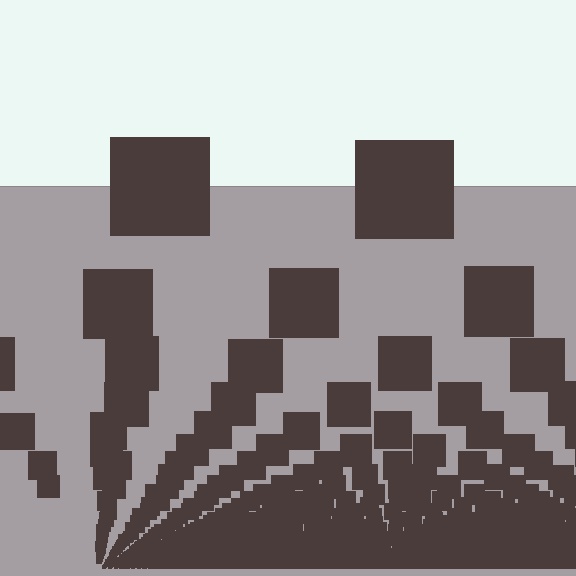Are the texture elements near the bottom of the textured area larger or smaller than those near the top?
Smaller. The gradient is inverted — elements near the bottom are smaller and denser.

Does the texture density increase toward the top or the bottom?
Density increases toward the bottom.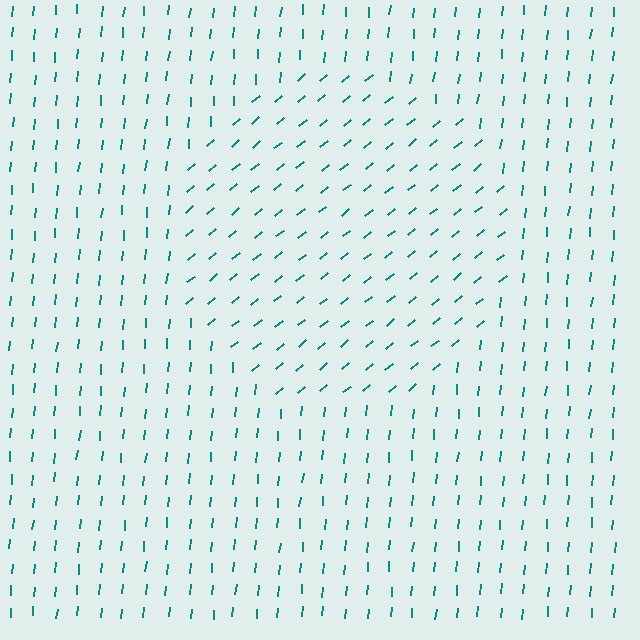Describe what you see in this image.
The image is filled with small teal line segments. A circle region in the image has lines oriented differently from the surrounding lines, creating a visible texture boundary.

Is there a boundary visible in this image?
Yes, there is a texture boundary formed by a change in line orientation.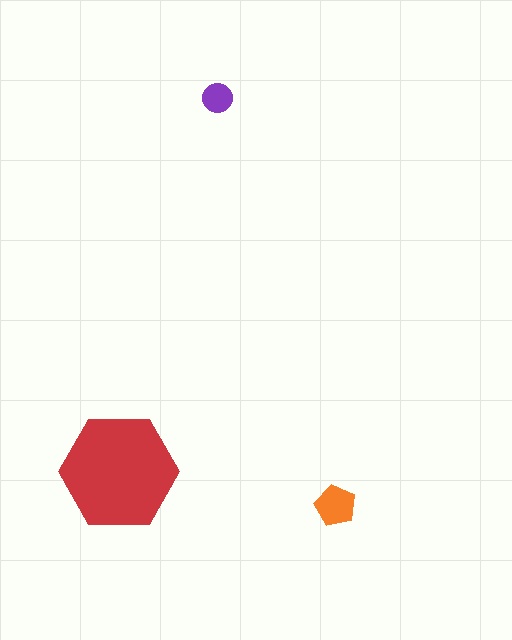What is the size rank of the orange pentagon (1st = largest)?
2nd.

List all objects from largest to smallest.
The red hexagon, the orange pentagon, the purple circle.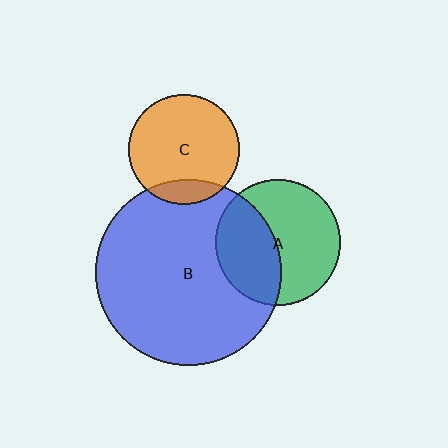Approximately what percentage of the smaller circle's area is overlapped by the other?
Approximately 40%.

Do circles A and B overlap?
Yes.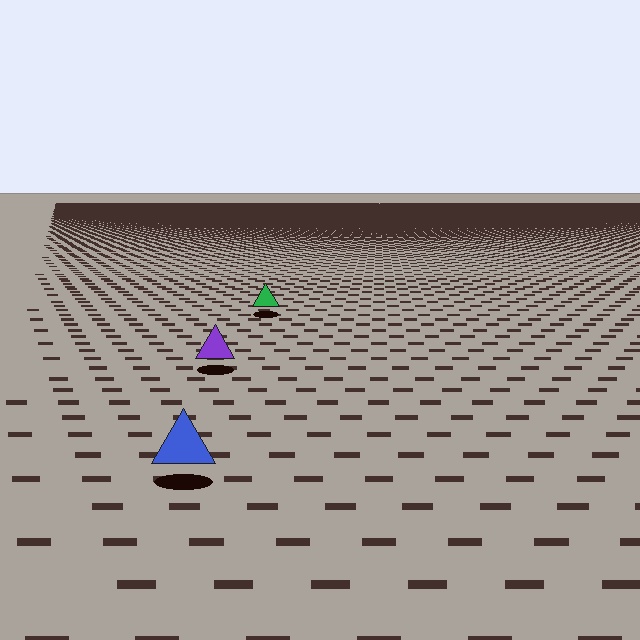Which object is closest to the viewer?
The blue triangle is closest. The texture marks near it are larger and more spread out.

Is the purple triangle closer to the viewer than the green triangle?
Yes. The purple triangle is closer — you can tell from the texture gradient: the ground texture is coarser near it.